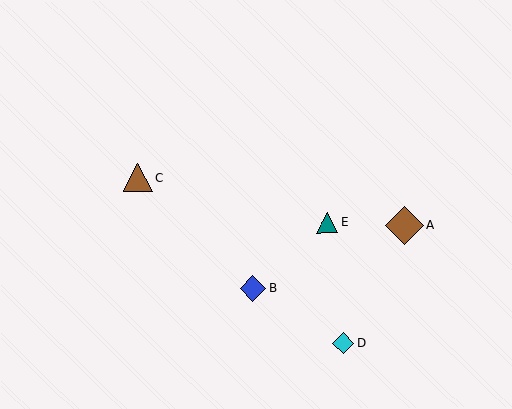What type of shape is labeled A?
Shape A is a brown diamond.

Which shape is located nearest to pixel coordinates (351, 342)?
The cyan diamond (labeled D) at (343, 344) is nearest to that location.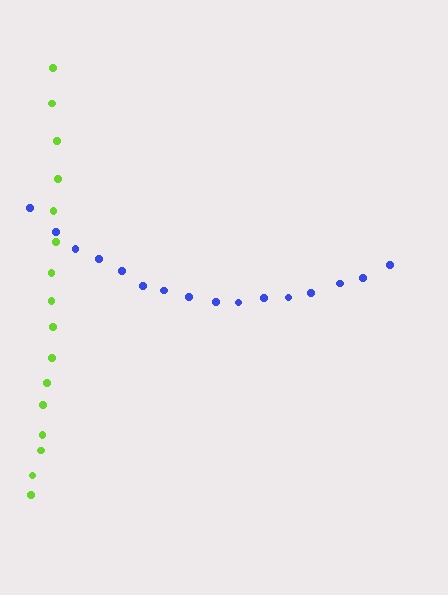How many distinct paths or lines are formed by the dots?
There are 2 distinct paths.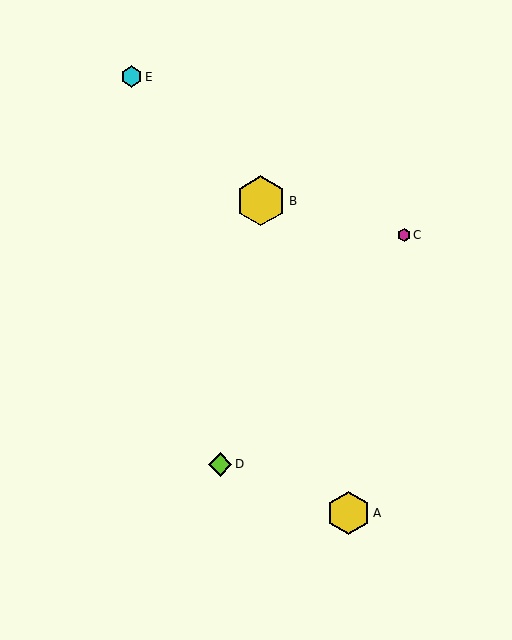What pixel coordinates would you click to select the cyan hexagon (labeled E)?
Click at (131, 77) to select the cyan hexagon E.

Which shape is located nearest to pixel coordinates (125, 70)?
The cyan hexagon (labeled E) at (131, 77) is nearest to that location.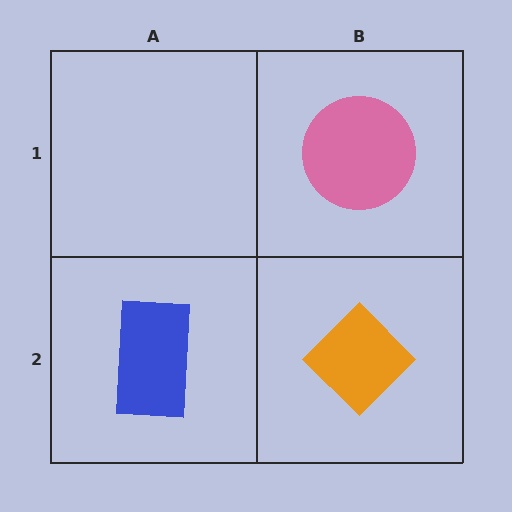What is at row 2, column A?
A blue rectangle.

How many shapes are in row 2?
2 shapes.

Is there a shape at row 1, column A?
No, that cell is empty.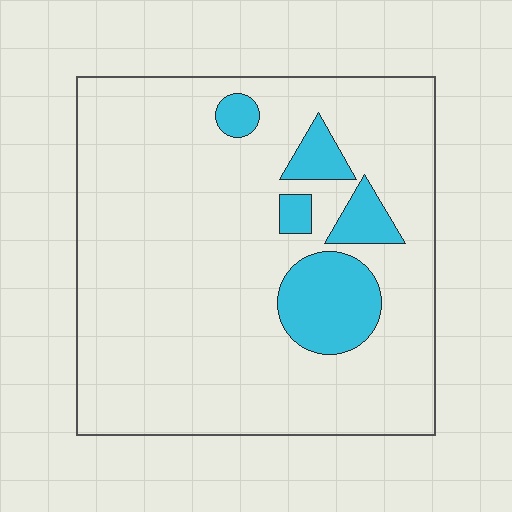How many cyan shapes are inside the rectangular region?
5.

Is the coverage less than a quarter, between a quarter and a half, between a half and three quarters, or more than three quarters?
Less than a quarter.